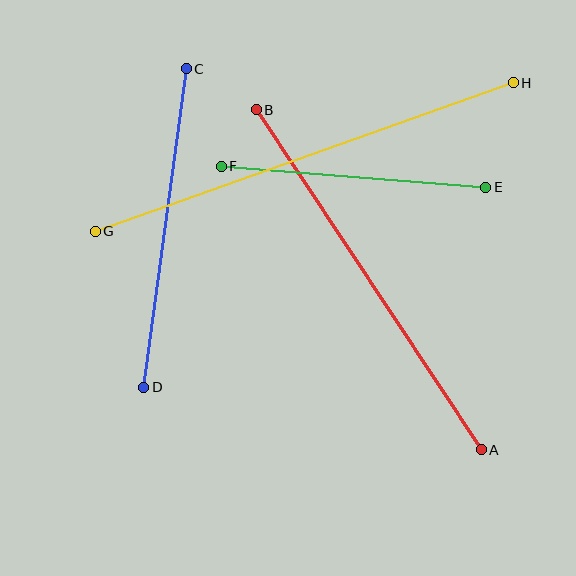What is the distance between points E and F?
The distance is approximately 266 pixels.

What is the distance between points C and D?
The distance is approximately 321 pixels.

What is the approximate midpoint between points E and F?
The midpoint is at approximately (354, 177) pixels.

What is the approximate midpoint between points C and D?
The midpoint is at approximately (165, 228) pixels.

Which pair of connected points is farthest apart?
Points G and H are farthest apart.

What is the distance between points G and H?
The distance is approximately 443 pixels.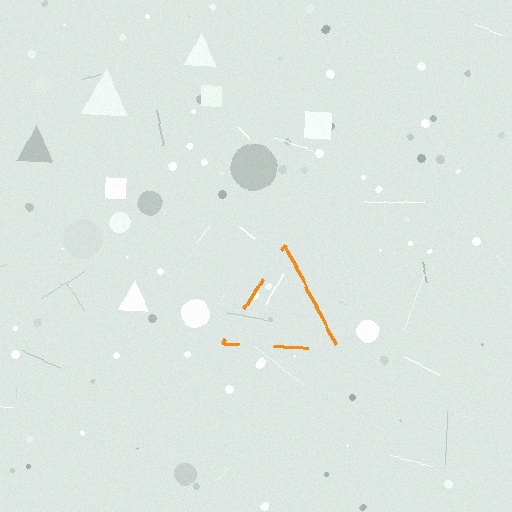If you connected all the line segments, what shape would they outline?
They would outline a triangle.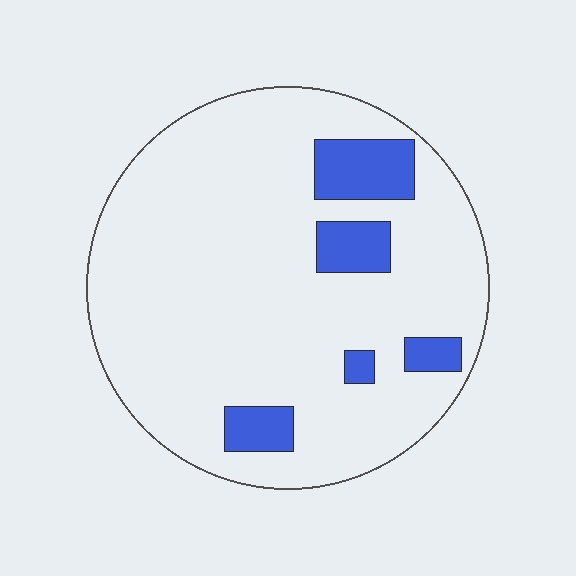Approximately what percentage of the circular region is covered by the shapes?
Approximately 15%.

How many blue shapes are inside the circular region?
5.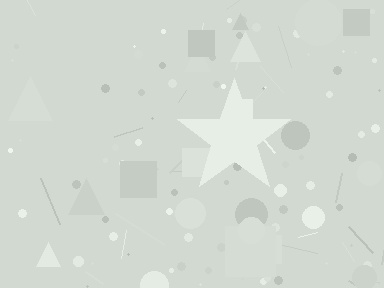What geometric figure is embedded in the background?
A star is embedded in the background.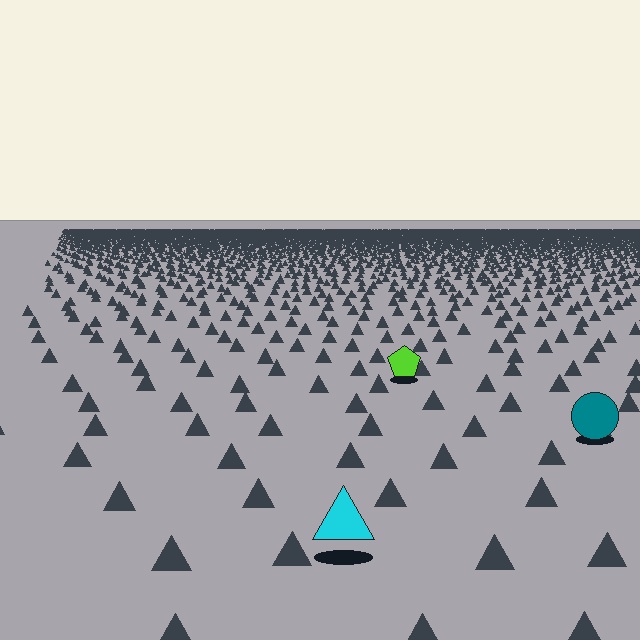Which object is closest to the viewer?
The cyan triangle is closest. The texture marks near it are larger and more spread out.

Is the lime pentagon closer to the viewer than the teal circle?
No. The teal circle is closer — you can tell from the texture gradient: the ground texture is coarser near it.